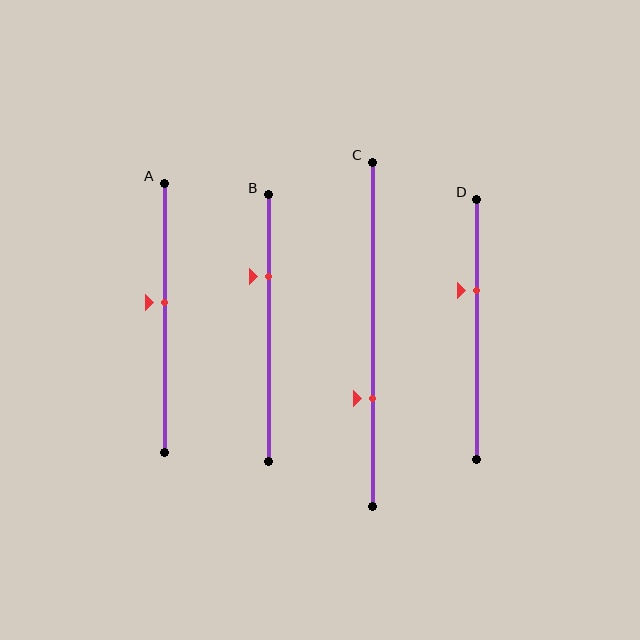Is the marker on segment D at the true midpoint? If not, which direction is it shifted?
No, the marker on segment D is shifted upward by about 15% of the segment length.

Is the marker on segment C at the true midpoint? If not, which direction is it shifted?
No, the marker on segment C is shifted downward by about 19% of the segment length.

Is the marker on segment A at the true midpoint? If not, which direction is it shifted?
No, the marker on segment A is shifted upward by about 6% of the segment length.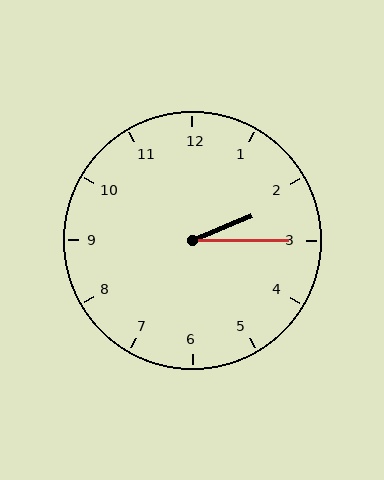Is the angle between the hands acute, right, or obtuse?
It is acute.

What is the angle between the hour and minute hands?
Approximately 22 degrees.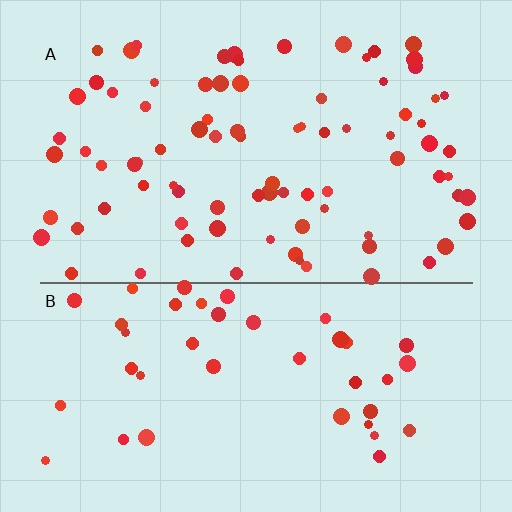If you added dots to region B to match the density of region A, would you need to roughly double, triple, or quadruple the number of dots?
Approximately double.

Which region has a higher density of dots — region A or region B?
A (the top).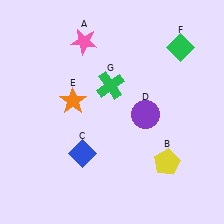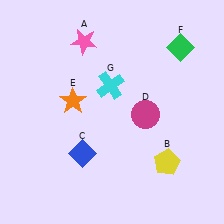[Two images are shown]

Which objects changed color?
D changed from purple to magenta. G changed from green to cyan.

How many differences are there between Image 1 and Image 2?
There are 2 differences between the two images.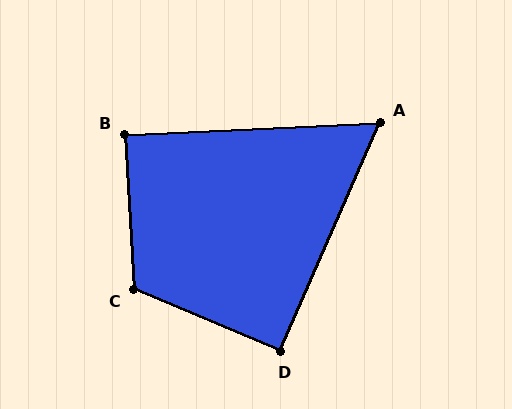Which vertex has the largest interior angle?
C, at approximately 116 degrees.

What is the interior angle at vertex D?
Approximately 91 degrees (approximately right).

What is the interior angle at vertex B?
Approximately 89 degrees (approximately right).